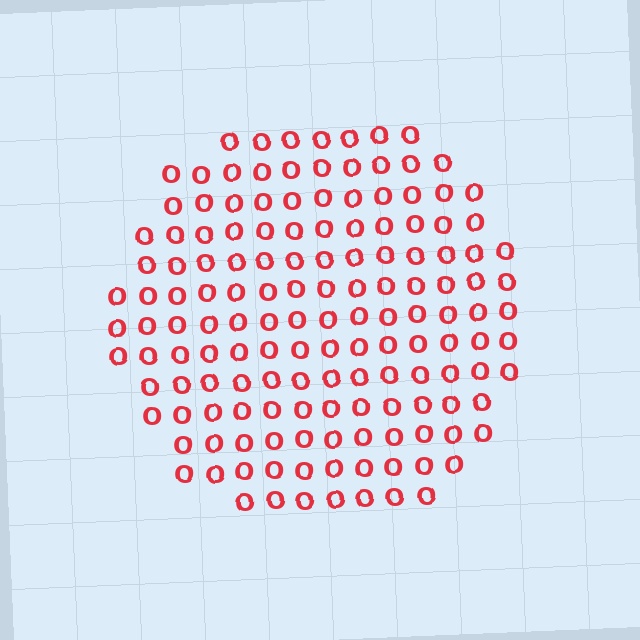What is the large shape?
The large shape is a circle.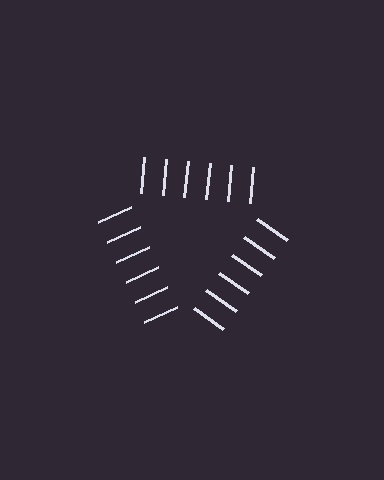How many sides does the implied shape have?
3 sides — the line-ends trace a triangle.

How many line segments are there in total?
18 — 6 along each of the 3 edges.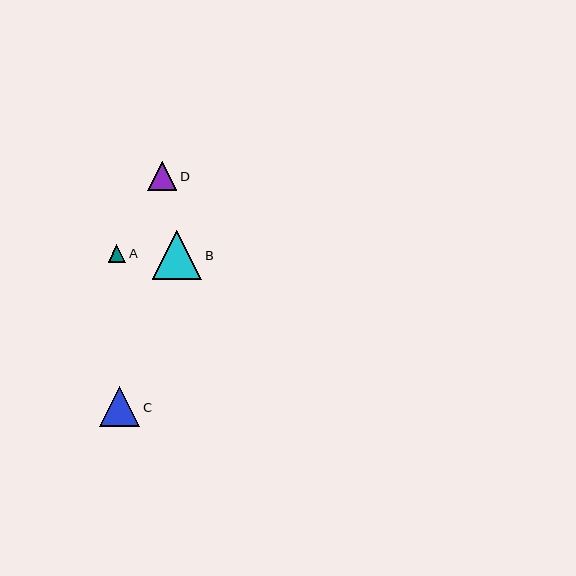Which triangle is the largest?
Triangle B is the largest with a size of approximately 49 pixels.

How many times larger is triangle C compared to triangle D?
Triangle C is approximately 1.4 times the size of triangle D.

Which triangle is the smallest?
Triangle A is the smallest with a size of approximately 18 pixels.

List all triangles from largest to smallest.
From largest to smallest: B, C, D, A.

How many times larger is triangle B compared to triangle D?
Triangle B is approximately 1.7 times the size of triangle D.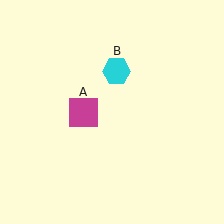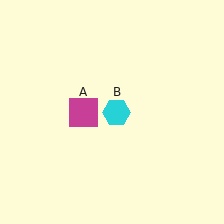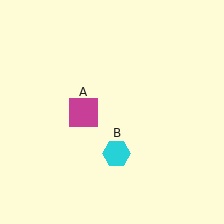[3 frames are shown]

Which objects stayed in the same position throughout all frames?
Magenta square (object A) remained stationary.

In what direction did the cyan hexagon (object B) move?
The cyan hexagon (object B) moved down.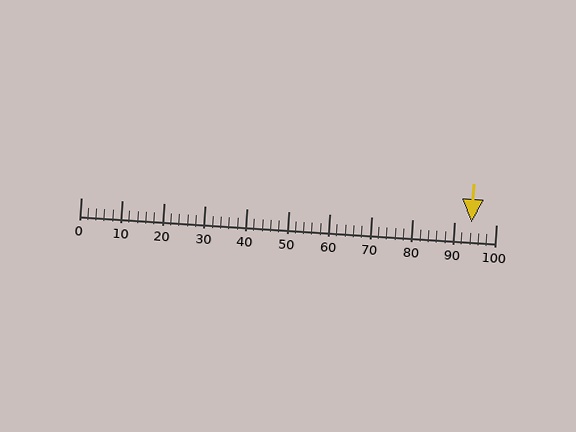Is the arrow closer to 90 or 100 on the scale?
The arrow is closer to 90.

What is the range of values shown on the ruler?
The ruler shows values from 0 to 100.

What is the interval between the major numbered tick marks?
The major tick marks are spaced 10 units apart.